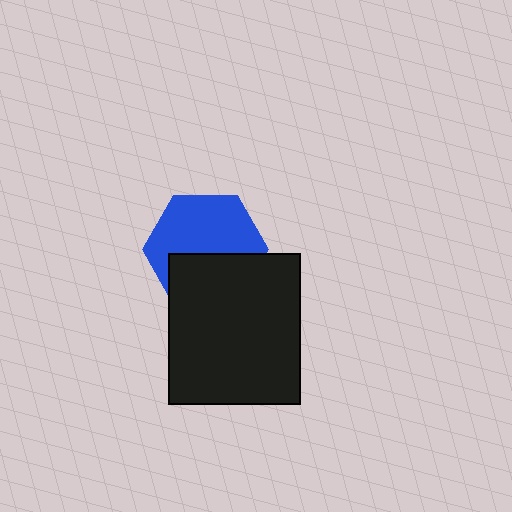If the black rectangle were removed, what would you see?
You would see the complete blue hexagon.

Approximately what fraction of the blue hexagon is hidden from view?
Roughly 41% of the blue hexagon is hidden behind the black rectangle.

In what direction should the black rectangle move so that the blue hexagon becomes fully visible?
The black rectangle should move down. That is the shortest direction to clear the overlap and leave the blue hexagon fully visible.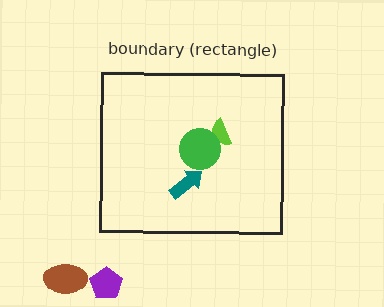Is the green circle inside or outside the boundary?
Inside.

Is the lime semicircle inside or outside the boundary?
Inside.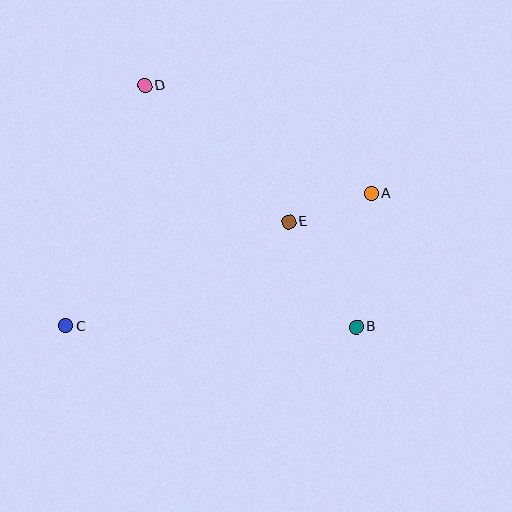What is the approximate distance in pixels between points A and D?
The distance between A and D is approximately 251 pixels.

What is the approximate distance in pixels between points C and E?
The distance between C and E is approximately 246 pixels.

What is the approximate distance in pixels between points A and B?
The distance between A and B is approximately 134 pixels.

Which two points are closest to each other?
Points A and E are closest to each other.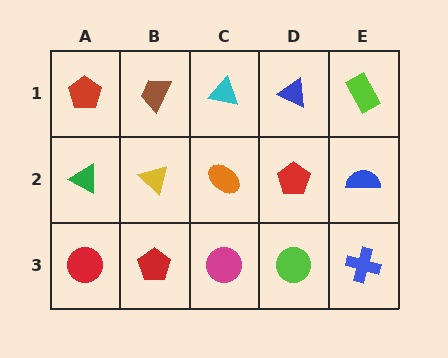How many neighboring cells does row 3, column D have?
3.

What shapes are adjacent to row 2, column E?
A lime rectangle (row 1, column E), a blue cross (row 3, column E), a red pentagon (row 2, column D).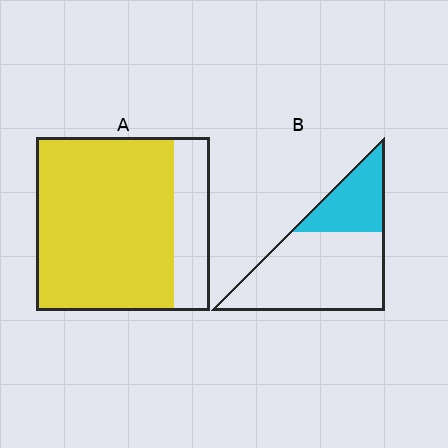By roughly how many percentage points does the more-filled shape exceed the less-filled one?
By roughly 50 percentage points (A over B).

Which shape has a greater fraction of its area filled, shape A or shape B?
Shape A.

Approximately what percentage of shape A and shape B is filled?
A is approximately 80% and B is approximately 30%.